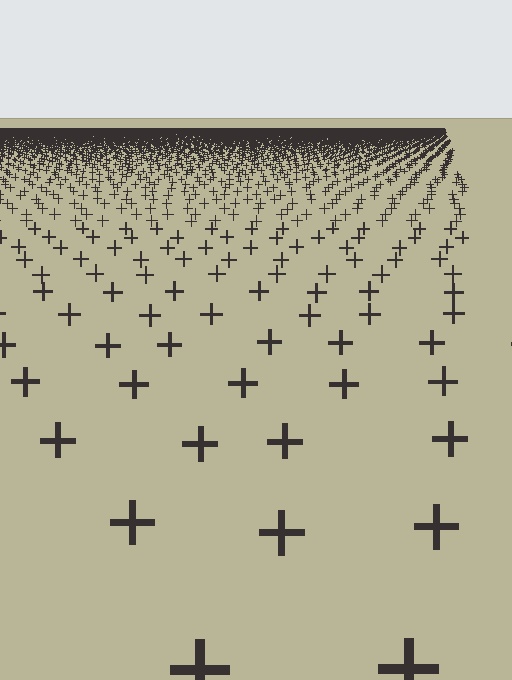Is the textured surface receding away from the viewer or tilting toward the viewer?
The surface is receding away from the viewer. Texture elements get smaller and denser toward the top.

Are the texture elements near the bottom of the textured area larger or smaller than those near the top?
Larger. Near the bottom, elements are closer to the viewer and appear at a bigger on-screen size.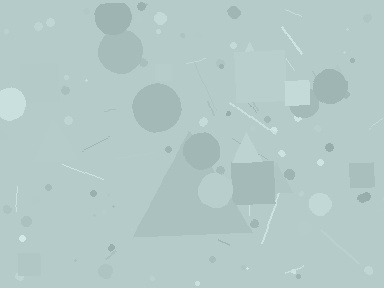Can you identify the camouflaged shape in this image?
The camouflaged shape is a triangle.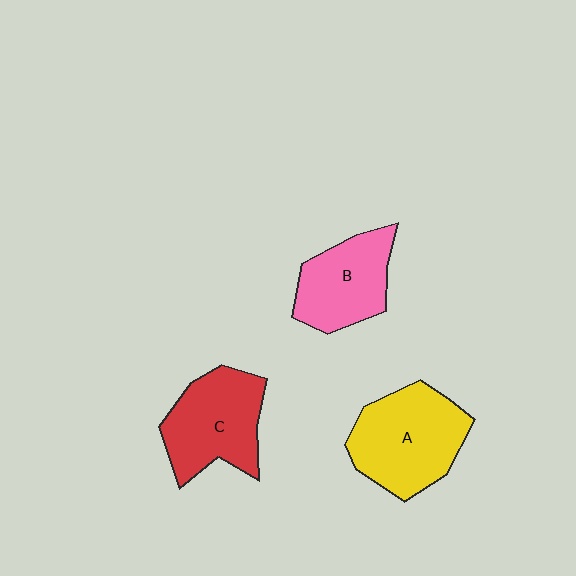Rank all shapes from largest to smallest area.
From largest to smallest: A (yellow), C (red), B (pink).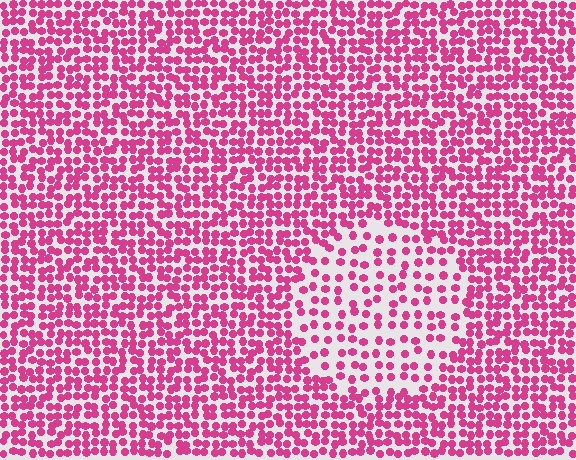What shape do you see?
I see a circle.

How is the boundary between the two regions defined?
The boundary is defined by a change in element density (approximately 2.0x ratio). All elements are the same color, size, and shape.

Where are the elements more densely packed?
The elements are more densely packed outside the circle boundary.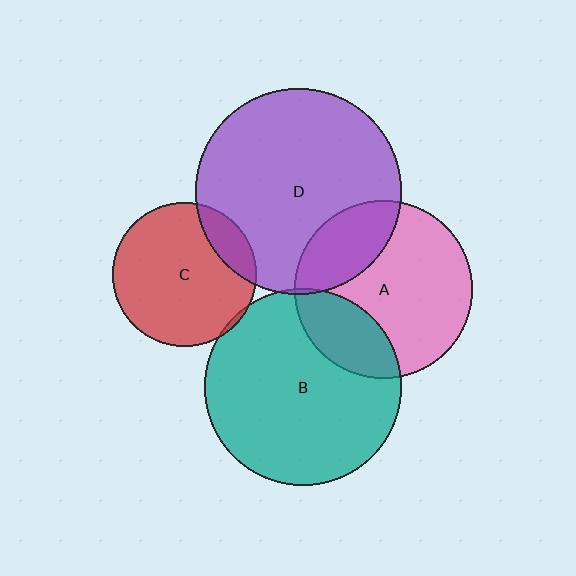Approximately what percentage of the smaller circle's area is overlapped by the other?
Approximately 15%.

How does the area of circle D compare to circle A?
Approximately 1.3 times.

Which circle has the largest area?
Circle D (purple).